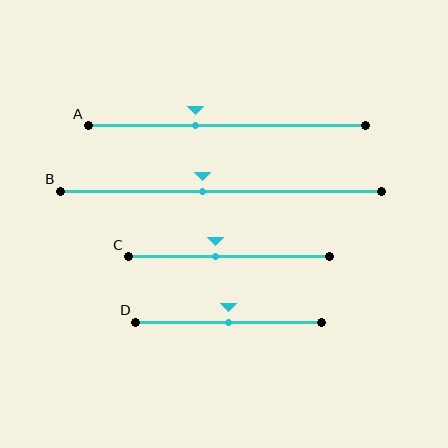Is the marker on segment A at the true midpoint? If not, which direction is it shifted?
No, the marker on segment A is shifted to the left by about 11% of the segment length.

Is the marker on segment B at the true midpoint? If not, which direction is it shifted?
No, the marker on segment B is shifted to the left by about 6% of the segment length.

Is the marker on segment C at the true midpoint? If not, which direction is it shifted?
No, the marker on segment C is shifted to the left by about 6% of the segment length.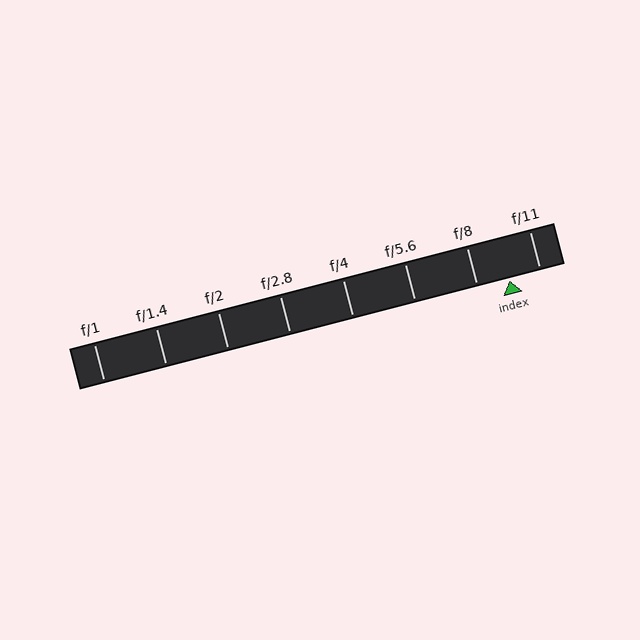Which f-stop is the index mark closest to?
The index mark is closest to f/11.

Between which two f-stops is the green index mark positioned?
The index mark is between f/8 and f/11.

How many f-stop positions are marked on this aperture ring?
There are 8 f-stop positions marked.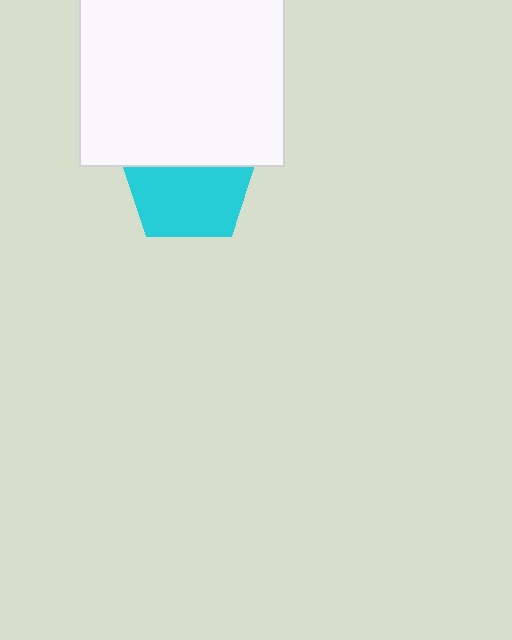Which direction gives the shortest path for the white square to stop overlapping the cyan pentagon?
Moving up gives the shortest separation.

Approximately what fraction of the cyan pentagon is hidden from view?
Roughly 40% of the cyan pentagon is hidden behind the white square.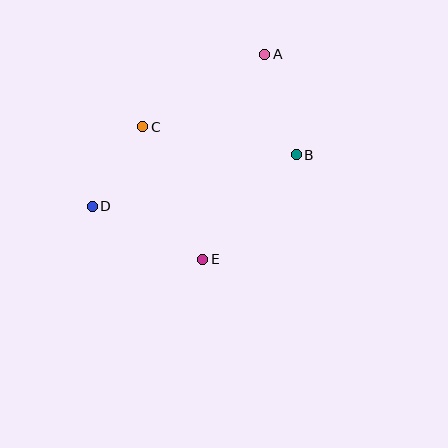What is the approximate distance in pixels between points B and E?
The distance between B and E is approximately 140 pixels.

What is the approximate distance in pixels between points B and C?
The distance between B and C is approximately 156 pixels.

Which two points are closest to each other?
Points C and D are closest to each other.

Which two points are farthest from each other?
Points A and D are farthest from each other.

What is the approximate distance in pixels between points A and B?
The distance between A and B is approximately 105 pixels.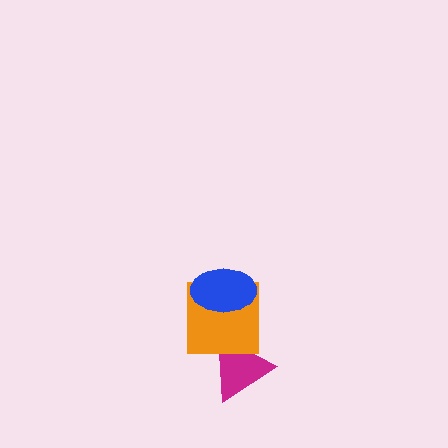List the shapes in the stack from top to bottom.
From top to bottom: the blue ellipse, the orange square, the magenta triangle.